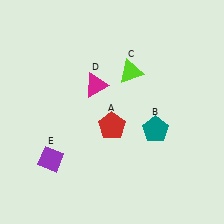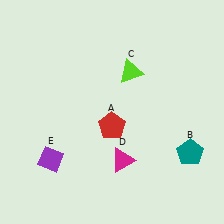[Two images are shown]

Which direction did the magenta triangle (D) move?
The magenta triangle (D) moved down.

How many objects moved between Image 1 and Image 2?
2 objects moved between the two images.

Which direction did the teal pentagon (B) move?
The teal pentagon (B) moved right.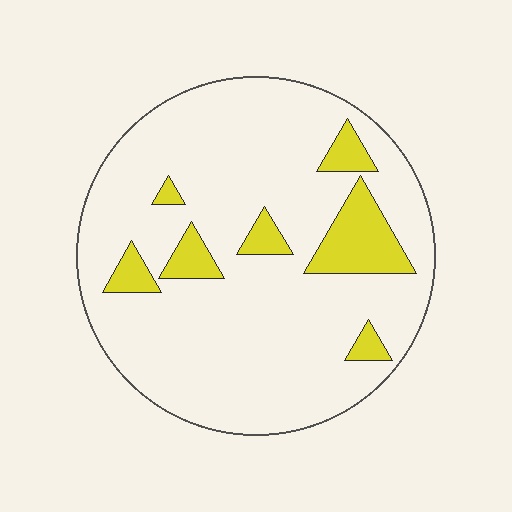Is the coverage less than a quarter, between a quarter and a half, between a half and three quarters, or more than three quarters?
Less than a quarter.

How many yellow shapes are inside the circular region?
7.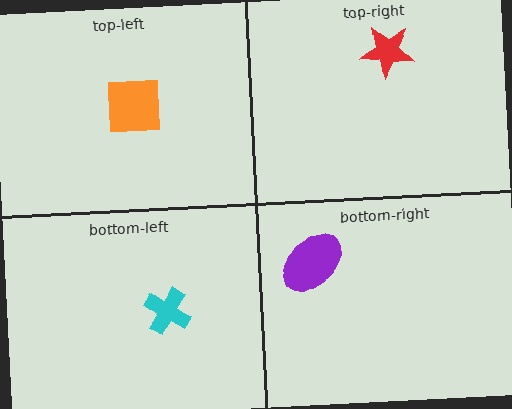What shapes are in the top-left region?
The orange square.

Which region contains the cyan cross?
The bottom-left region.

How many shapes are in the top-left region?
1.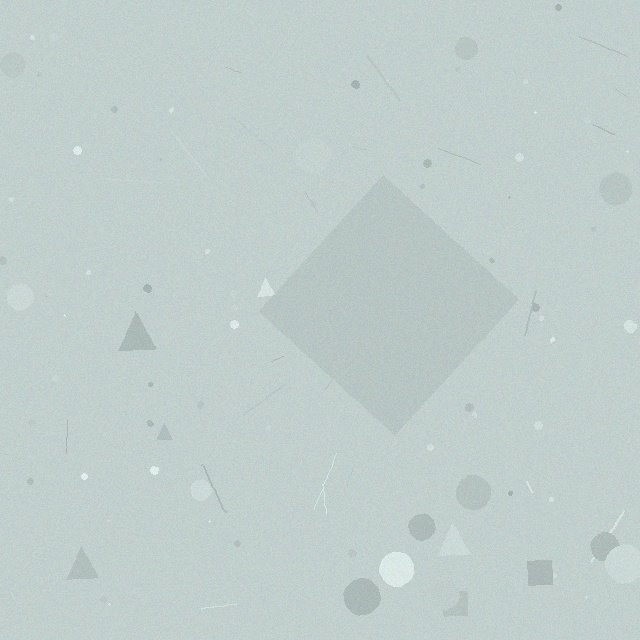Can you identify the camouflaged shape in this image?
The camouflaged shape is a diamond.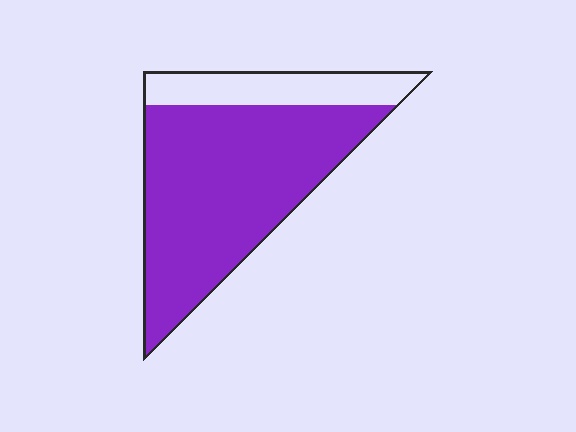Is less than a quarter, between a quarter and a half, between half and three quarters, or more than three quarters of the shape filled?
More than three quarters.